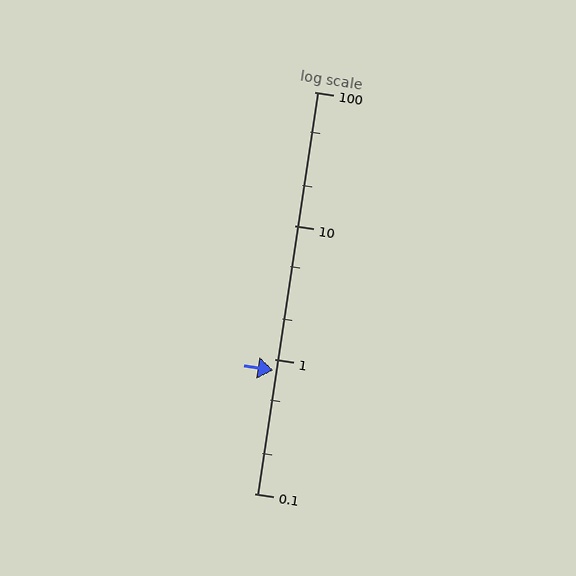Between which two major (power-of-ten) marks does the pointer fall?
The pointer is between 0.1 and 1.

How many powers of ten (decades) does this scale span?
The scale spans 3 decades, from 0.1 to 100.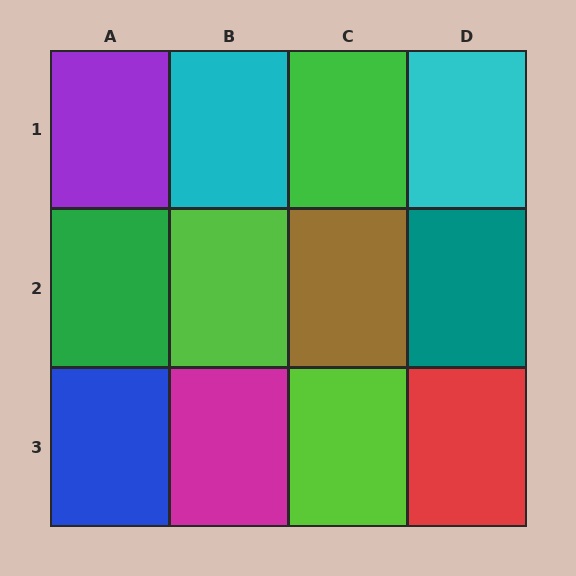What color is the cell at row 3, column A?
Blue.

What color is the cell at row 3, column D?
Red.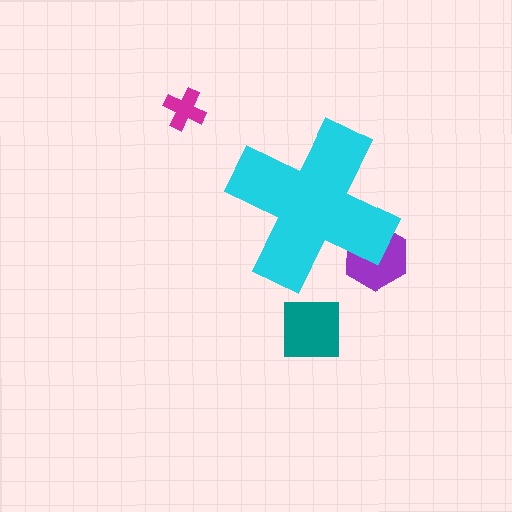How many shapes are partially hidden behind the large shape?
1 shape is partially hidden.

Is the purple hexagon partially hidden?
Yes, the purple hexagon is partially hidden behind the cyan cross.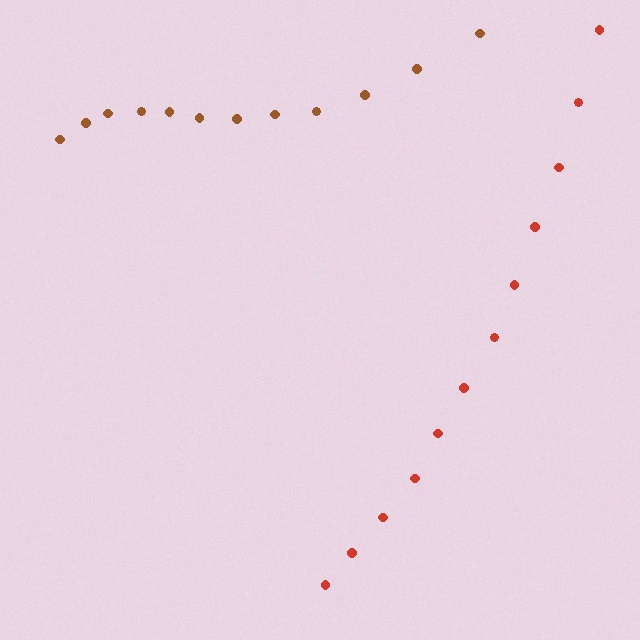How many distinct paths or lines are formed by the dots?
There are 2 distinct paths.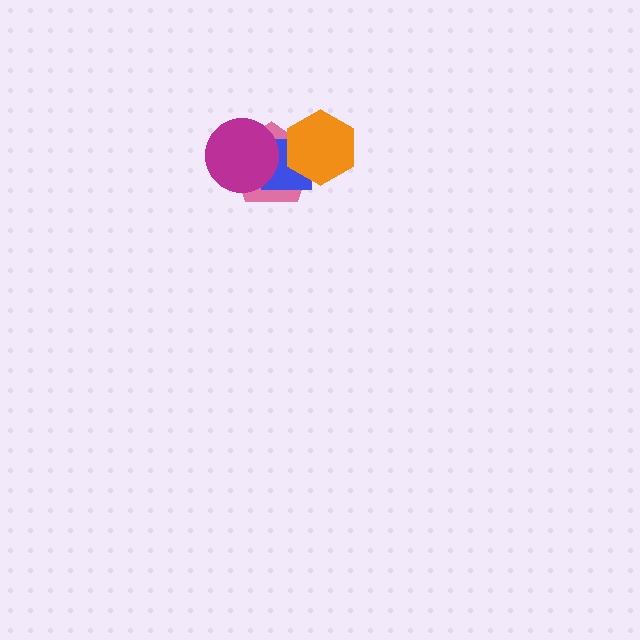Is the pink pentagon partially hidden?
Yes, it is partially covered by another shape.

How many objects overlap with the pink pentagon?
3 objects overlap with the pink pentagon.